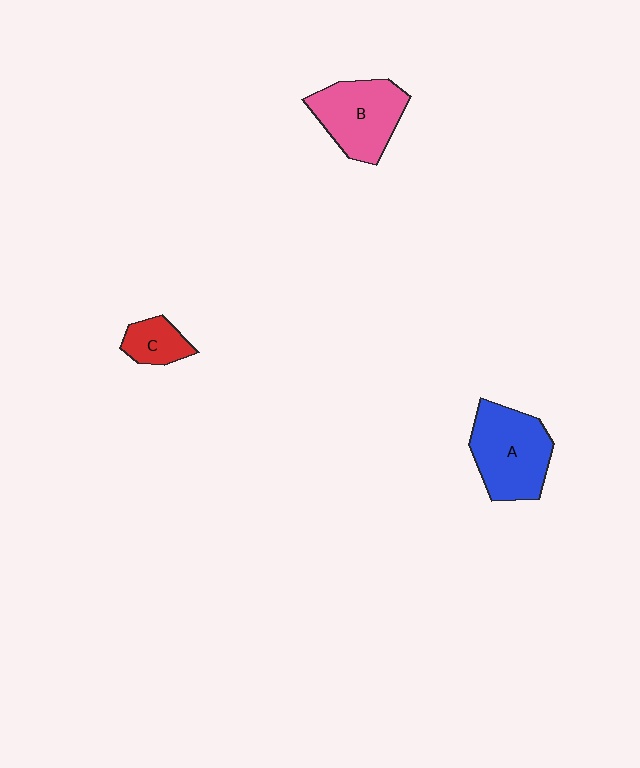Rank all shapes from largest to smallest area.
From largest to smallest: A (blue), B (pink), C (red).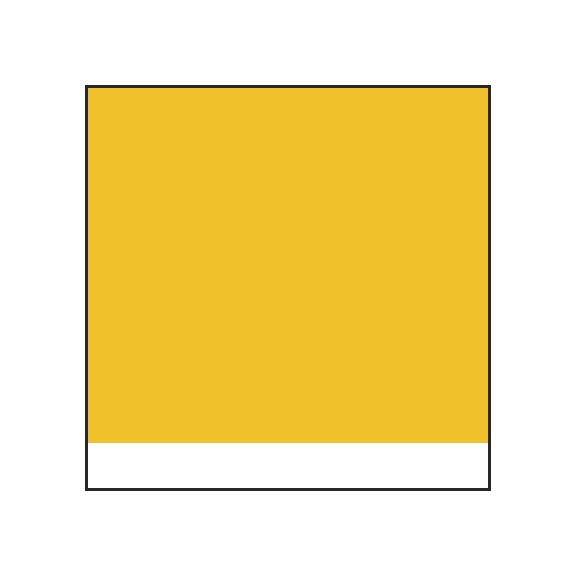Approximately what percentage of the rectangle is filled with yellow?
Approximately 90%.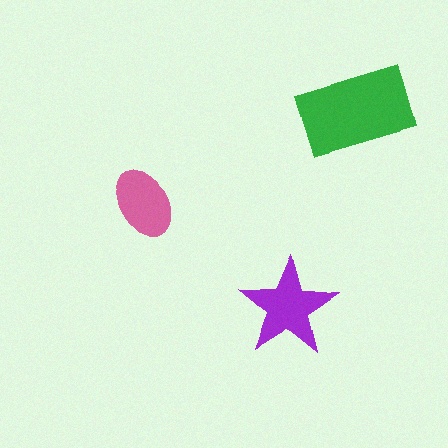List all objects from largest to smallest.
The green rectangle, the purple star, the pink ellipse.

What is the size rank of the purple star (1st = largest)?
2nd.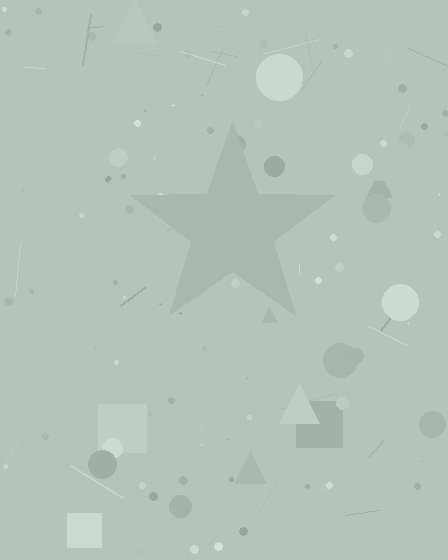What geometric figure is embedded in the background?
A star is embedded in the background.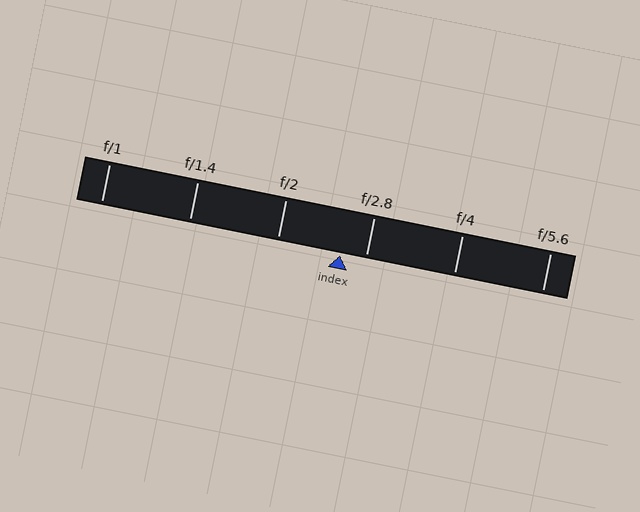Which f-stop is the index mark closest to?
The index mark is closest to f/2.8.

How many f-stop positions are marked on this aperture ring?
There are 6 f-stop positions marked.